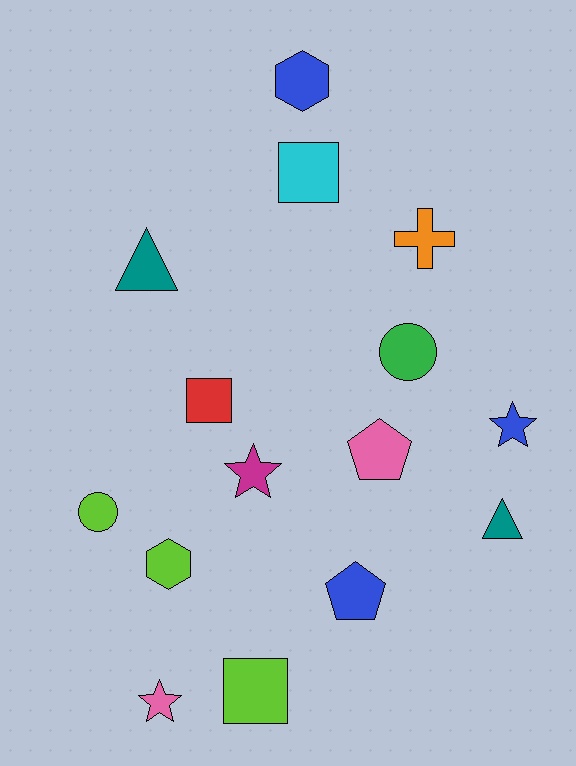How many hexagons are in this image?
There are 2 hexagons.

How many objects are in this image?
There are 15 objects.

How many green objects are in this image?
There is 1 green object.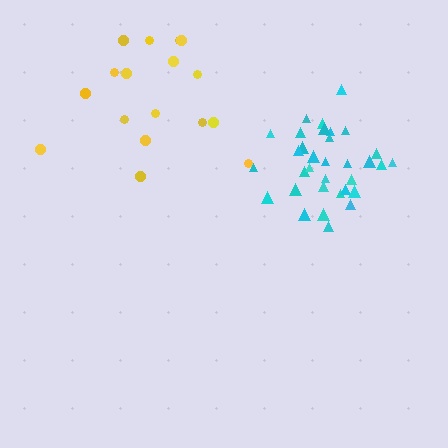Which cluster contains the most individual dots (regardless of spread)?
Cyan (33).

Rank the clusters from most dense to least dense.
cyan, yellow.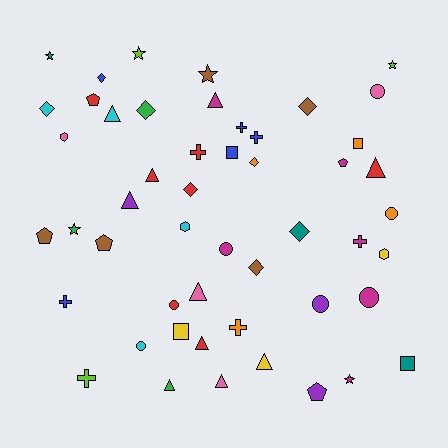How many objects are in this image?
There are 50 objects.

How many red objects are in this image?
There are 7 red objects.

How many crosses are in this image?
There are 7 crosses.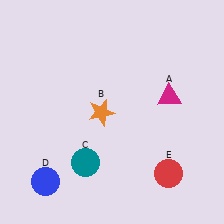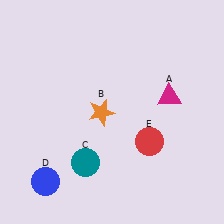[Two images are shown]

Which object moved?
The red circle (E) moved up.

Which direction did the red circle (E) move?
The red circle (E) moved up.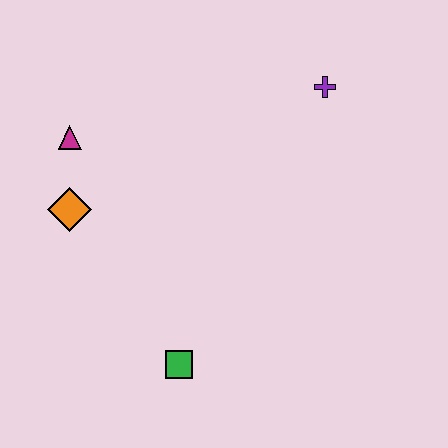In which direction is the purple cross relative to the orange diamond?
The purple cross is to the right of the orange diamond.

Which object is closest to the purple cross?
The magenta triangle is closest to the purple cross.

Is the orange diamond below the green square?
No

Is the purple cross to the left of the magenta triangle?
No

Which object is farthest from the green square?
The purple cross is farthest from the green square.